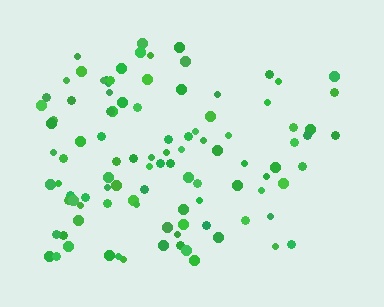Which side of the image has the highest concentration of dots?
The left.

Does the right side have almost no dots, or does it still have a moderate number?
Still a moderate number, just noticeably fewer than the left.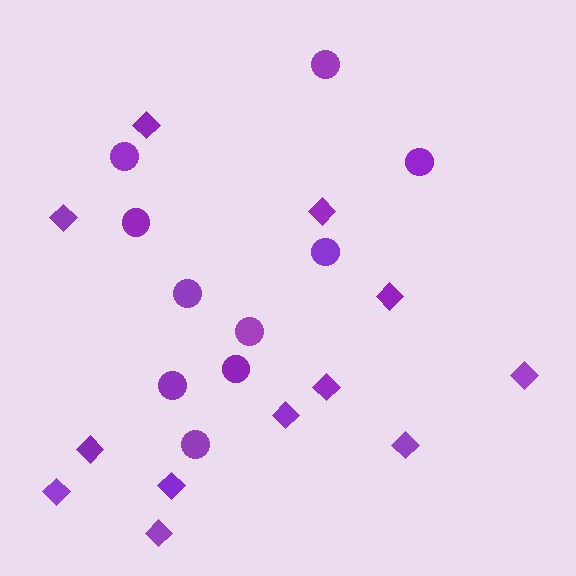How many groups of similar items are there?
There are 2 groups: one group of circles (10) and one group of diamonds (12).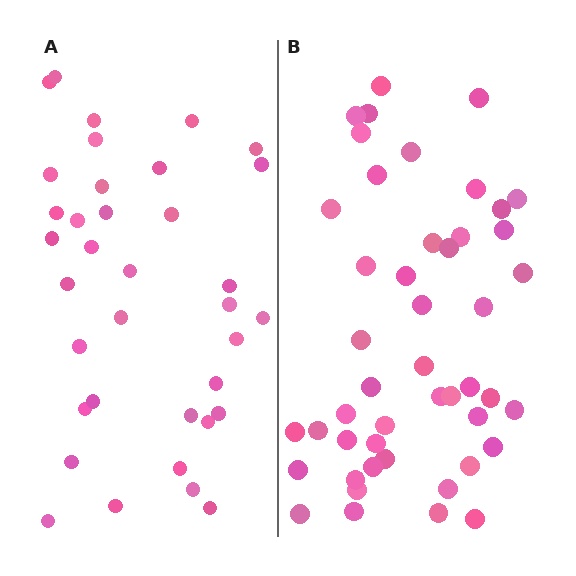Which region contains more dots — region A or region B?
Region B (the right region) has more dots.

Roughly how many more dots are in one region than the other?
Region B has roughly 12 or so more dots than region A.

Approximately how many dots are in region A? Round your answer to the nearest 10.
About 40 dots. (The exact count is 36, which rounds to 40.)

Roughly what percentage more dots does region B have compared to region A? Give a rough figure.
About 30% more.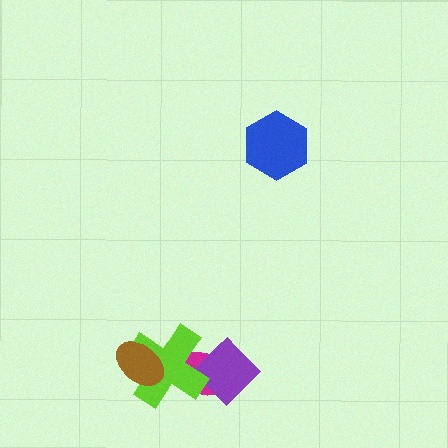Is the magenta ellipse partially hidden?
Yes, it is partially covered by another shape.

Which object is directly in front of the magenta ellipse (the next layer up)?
The purple diamond is directly in front of the magenta ellipse.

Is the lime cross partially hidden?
Yes, it is partially covered by another shape.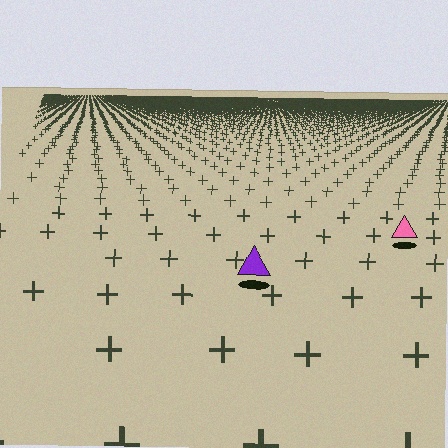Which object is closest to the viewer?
The purple triangle is closest. The texture marks near it are larger and more spread out.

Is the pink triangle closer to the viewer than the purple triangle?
No. The purple triangle is closer — you can tell from the texture gradient: the ground texture is coarser near it.